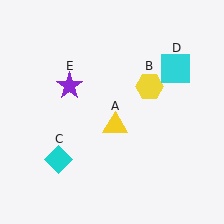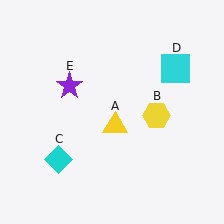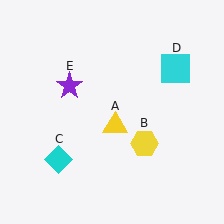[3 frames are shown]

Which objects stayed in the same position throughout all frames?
Yellow triangle (object A) and cyan diamond (object C) and cyan square (object D) and purple star (object E) remained stationary.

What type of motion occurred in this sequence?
The yellow hexagon (object B) rotated clockwise around the center of the scene.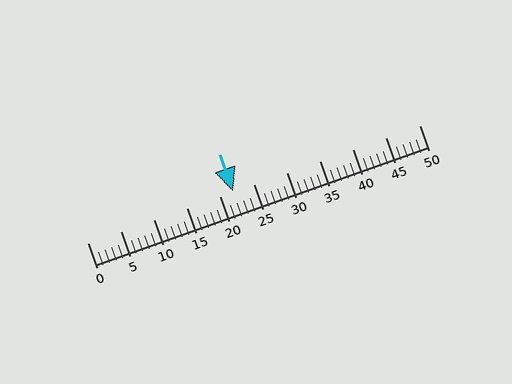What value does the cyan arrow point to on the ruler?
The cyan arrow points to approximately 22.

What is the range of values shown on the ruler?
The ruler shows values from 0 to 50.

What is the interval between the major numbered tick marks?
The major tick marks are spaced 5 units apart.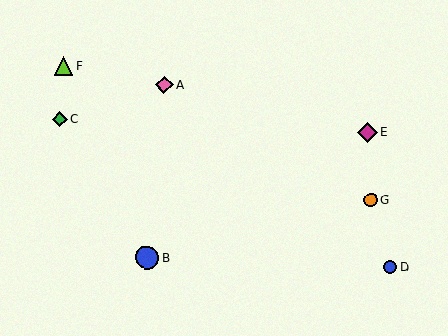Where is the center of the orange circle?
The center of the orange circle is at (371, 200).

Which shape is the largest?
The blue circle (labeled B) is the largest.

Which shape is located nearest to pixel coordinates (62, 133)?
The green diamond (labeled C) at (60, 119) is nearest to that location.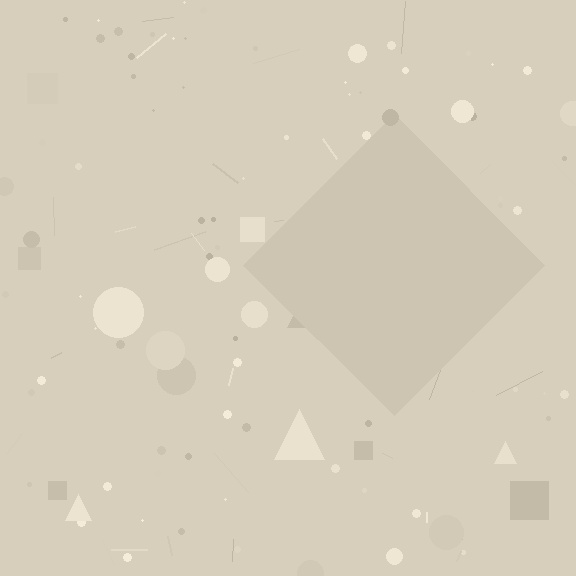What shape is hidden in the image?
A diamond is hidden in the image.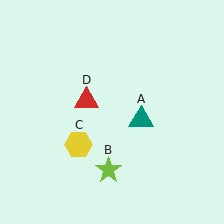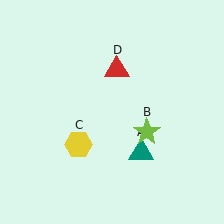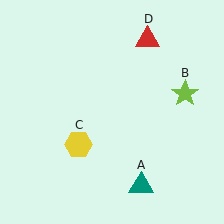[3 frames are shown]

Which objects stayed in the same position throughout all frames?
Yellow hexagon (object C) remained stationary.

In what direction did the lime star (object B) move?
The lime star (object B) moved up and to the right.